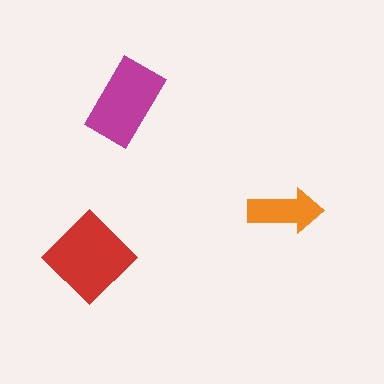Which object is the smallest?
The orange arrow.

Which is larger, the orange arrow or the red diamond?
The red diamond.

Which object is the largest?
The red diamond.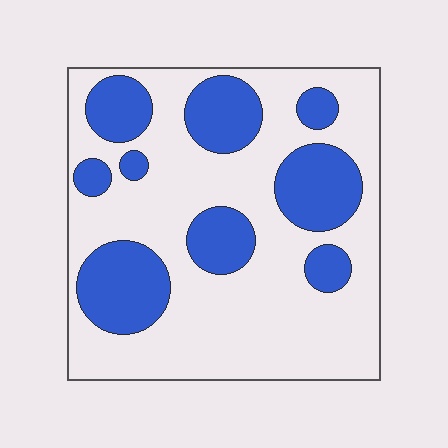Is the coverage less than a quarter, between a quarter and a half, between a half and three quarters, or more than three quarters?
Between a quarter and a half.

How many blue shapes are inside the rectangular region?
9.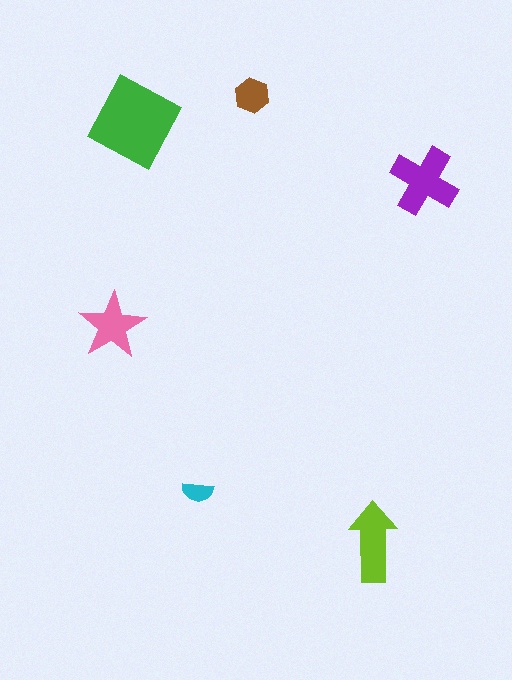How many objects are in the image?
There are 6 objects in the image.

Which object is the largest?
The green square.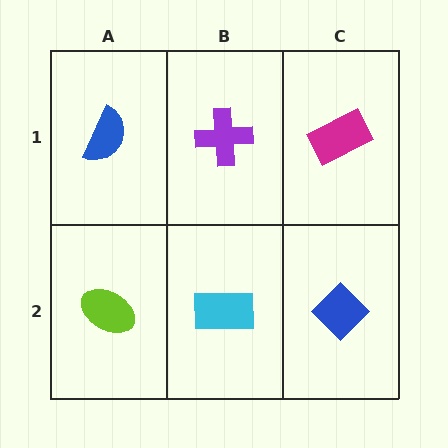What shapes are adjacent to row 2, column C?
A magenta rectangle (row 1, column C), a cyan rectangle (row 2, column B).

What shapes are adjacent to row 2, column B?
A purple cross (row 1, column B), a lime ellipse (row 2, column A), a blue diamond (row 2, column C).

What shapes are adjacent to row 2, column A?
A blue semicircle (row 1, column A), a cyan rectangle (row 2, column B).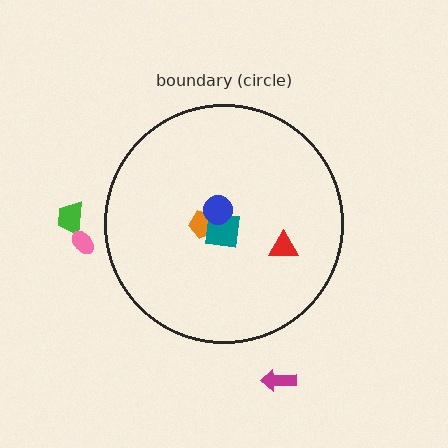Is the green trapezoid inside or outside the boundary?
Outside.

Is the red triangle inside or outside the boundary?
Inside.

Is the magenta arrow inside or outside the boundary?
Outside.